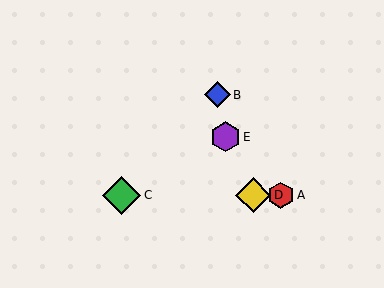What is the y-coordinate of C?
Object C is at y≈195.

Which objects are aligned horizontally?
Objects A, C, D are aligned horizontally.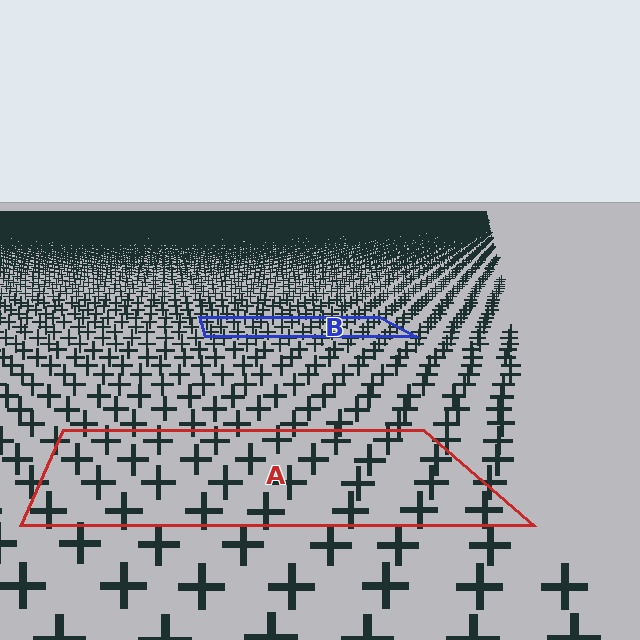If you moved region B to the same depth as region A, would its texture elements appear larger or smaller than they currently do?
They would appear larger. At a closer depth, the same texture elements are projected at a bigger on-screen size.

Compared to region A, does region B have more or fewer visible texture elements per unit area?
Region B has more texture elements per unit area — they are packed more densely because it is farther away.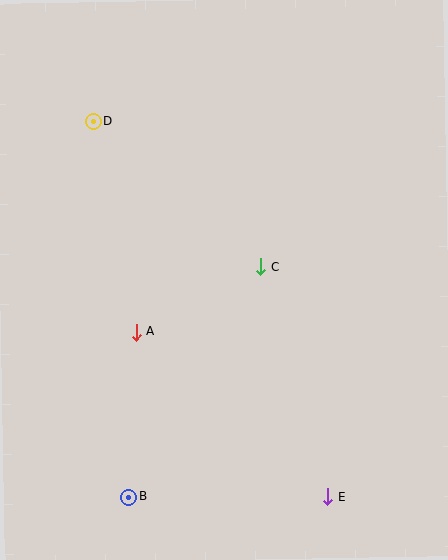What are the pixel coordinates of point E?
Point E is at (327, 497).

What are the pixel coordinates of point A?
Point A is at (136, 332).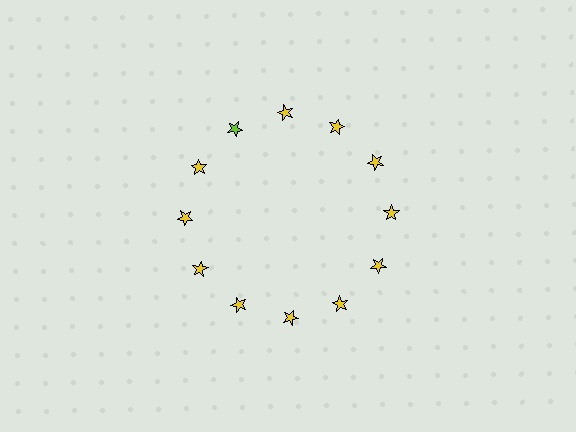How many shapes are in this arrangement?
There are 12 shapes arranged in a ring pattern.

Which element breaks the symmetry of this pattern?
The lime star at roughly the 11 o'clock position breaks the symmetry. All other shapes are yellow stars.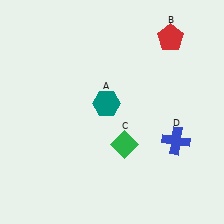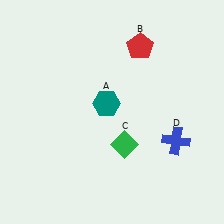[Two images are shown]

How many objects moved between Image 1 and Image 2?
1 object moved between the two images.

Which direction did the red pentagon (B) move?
The red pentagon (B) moved left.